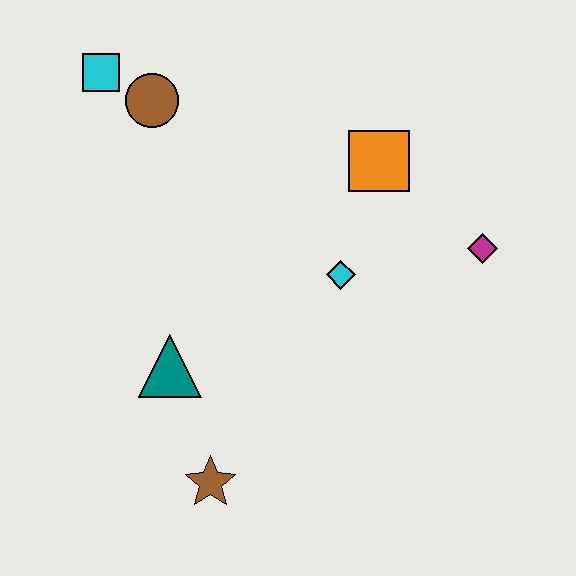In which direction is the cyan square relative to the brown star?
The cyan square is above the brown star.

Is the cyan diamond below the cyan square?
Yes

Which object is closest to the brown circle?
The cyan square is closest to the brown circle.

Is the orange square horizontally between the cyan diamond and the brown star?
No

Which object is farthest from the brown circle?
The brown star is farthest from the brown circle.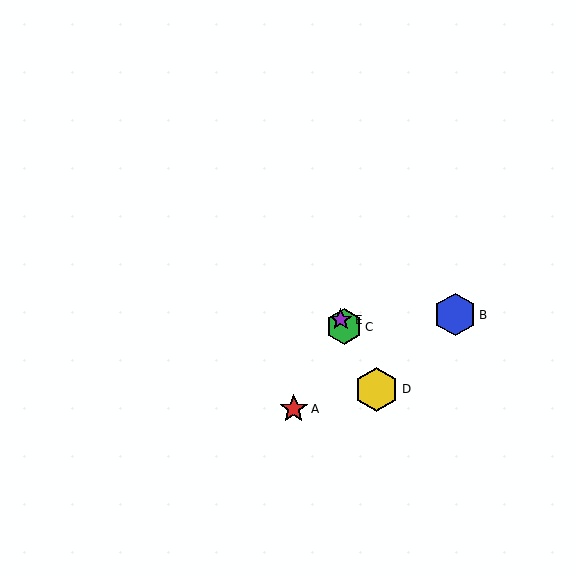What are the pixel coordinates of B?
Object B is at (455, 315).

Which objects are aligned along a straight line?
Objects C, D, E are aligned along a straight line.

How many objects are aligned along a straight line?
3 objects (C, D, E) are aligned along a straight line.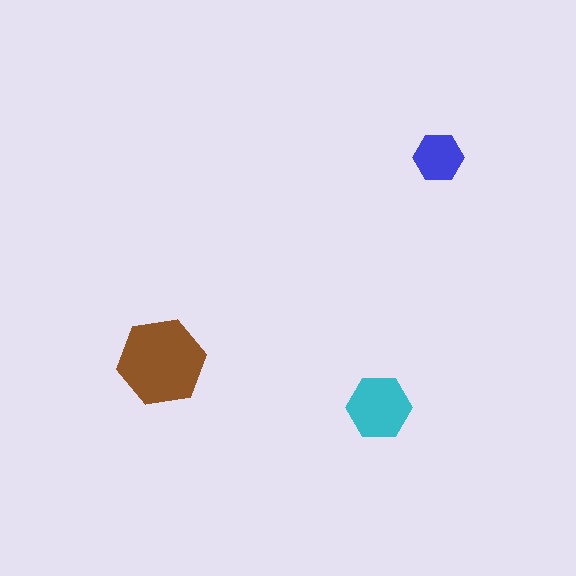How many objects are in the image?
There are 3 objects in the image.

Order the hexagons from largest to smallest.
the brown one, the cyan one, the blue one.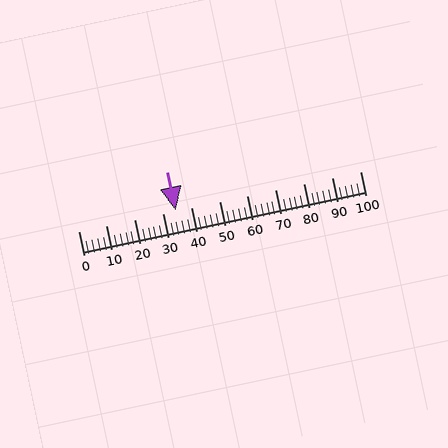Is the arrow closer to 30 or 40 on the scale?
The arrow is closer to 30.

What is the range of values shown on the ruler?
The ruler shows values from 0 to 100.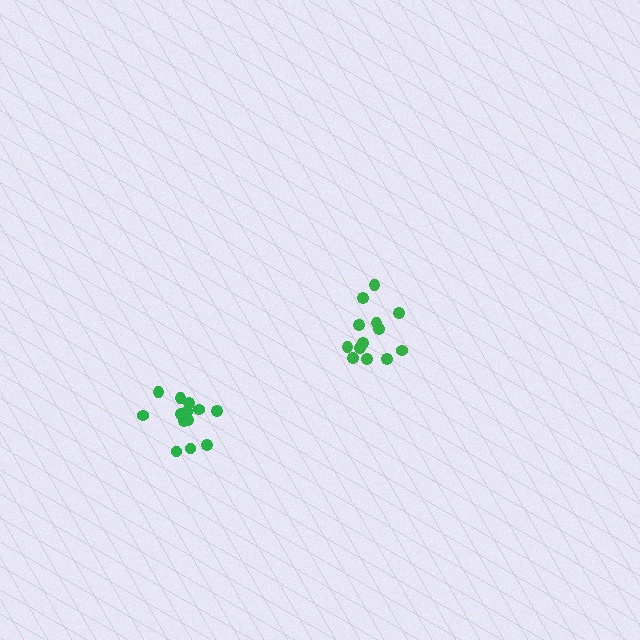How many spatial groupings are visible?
There are 2 spatial groupings.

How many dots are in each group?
Group 1: 13 dots, Group 2: 13 dots (26 total).